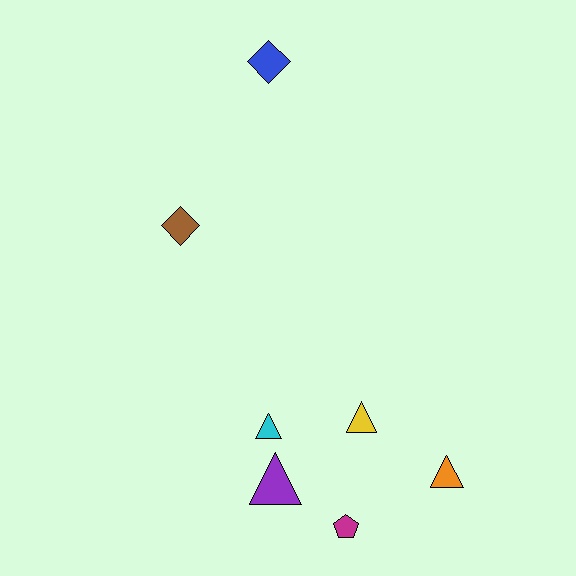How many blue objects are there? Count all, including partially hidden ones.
There is 1 blue object.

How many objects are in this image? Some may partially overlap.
There are 7 objects.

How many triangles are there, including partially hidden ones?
There are 4 triangles.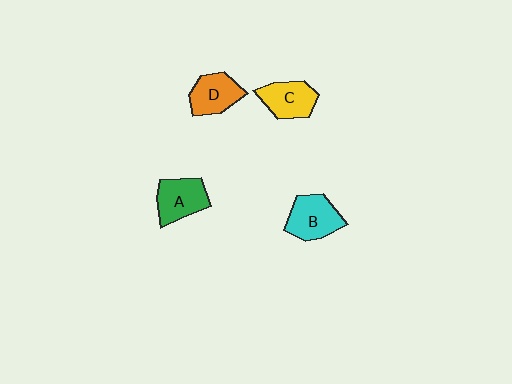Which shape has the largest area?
Shape B (cyan).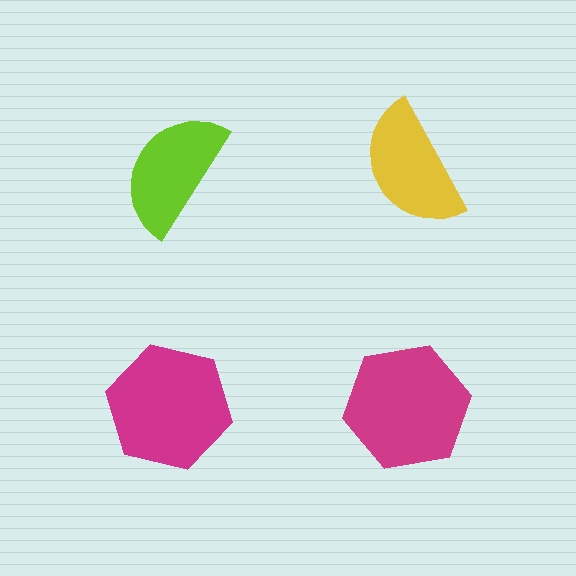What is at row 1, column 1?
A lime semicircle.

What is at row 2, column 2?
A magenta hexagon.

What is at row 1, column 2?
A yellow semicircle.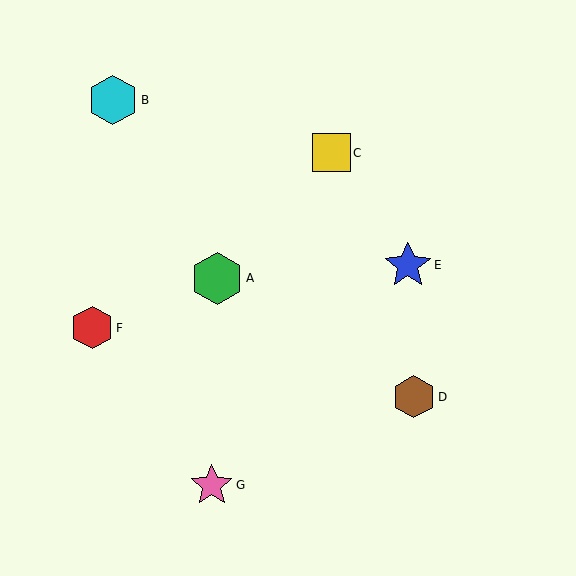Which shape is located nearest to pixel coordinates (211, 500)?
The pink star (labeled G) at (212, 485) is nearest to that location.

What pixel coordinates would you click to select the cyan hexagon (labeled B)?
Click at (113, 100) to select the cyan hexagon B.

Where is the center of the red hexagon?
The center of the red hexagon is at (92, 328).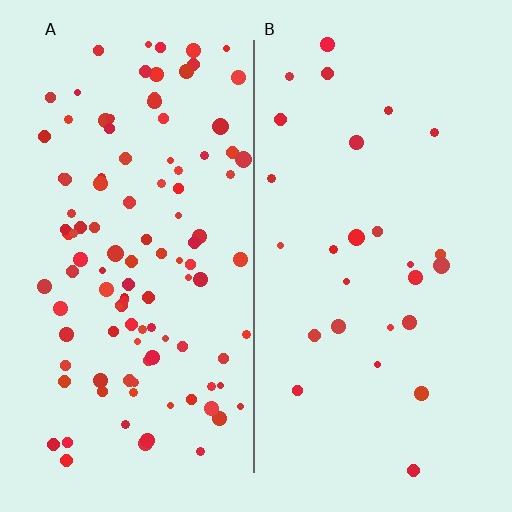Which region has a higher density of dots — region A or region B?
A (the left).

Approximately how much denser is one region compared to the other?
Approximately 4.0× — region A over region B.